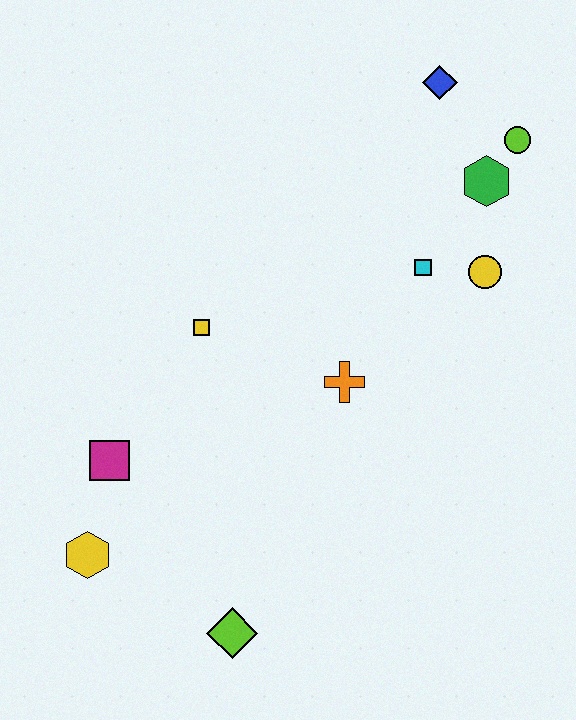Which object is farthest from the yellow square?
The lime circle is farthest from the yellow square.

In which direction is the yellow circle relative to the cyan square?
The yellow circle is to the right of the cyan square.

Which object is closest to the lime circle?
The green hexagon is closest to the lime circle.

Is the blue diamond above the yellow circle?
Yes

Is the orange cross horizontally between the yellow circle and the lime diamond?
Yes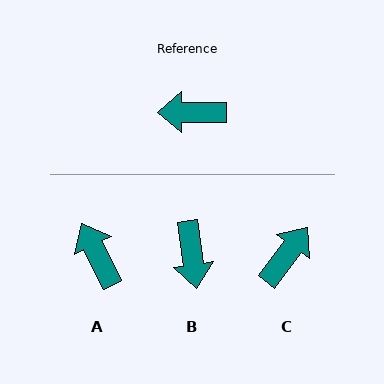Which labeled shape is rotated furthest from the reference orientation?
C, about 126 degrees away.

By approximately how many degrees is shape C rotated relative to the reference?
Approximately 126 degrees clockwise.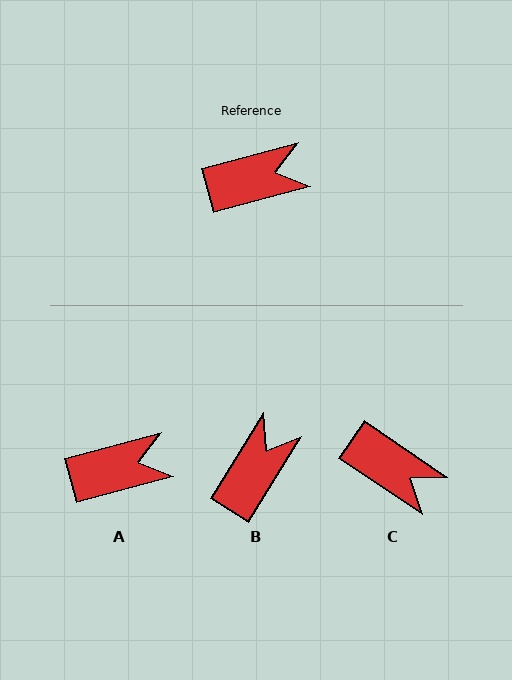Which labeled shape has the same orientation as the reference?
A.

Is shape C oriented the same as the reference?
No, it is off by about 49 degrees.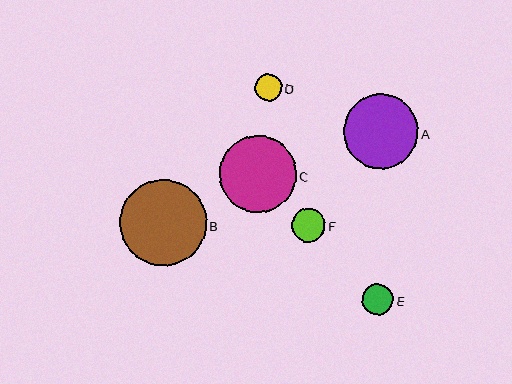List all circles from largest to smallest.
From largest to smallest: B, C, A, F, E, D.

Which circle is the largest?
Circle B is the largest with a size of approximately 87 pixels.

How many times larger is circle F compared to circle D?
Circle F is approximately 1.2 times the size of circle D.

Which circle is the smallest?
Circle D is the smallest with a size of approximately 27 pixels.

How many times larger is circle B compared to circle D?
Circle B is approximately 3.2 times the size of circle D.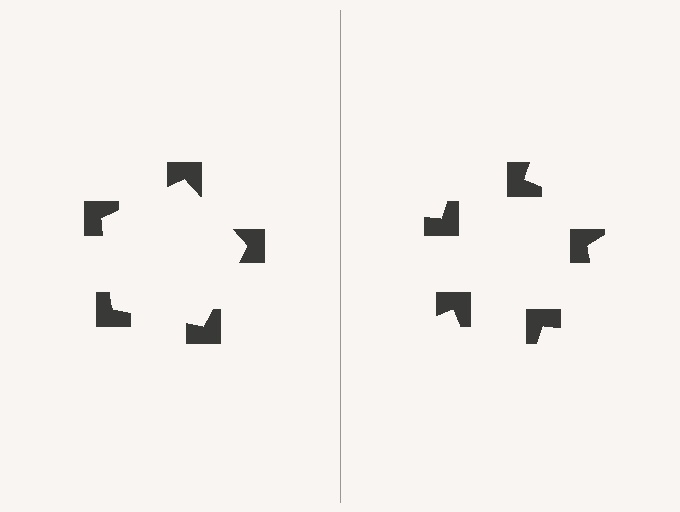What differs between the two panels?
The notched squares are positioned identically on both sides; only the wedge orientations differ. On the left they align to a pentagon; on the right they are misaligned.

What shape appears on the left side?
An illusory pentagon.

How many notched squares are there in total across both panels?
10 — 5 on each side.